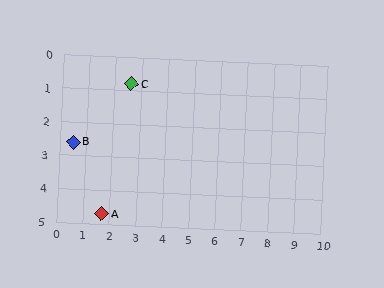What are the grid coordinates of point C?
Point C is at approximately (2.6, 0.8).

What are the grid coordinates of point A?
Point A is at approximately (1.7, 4.7).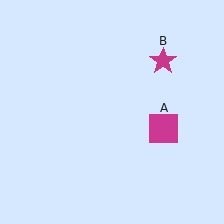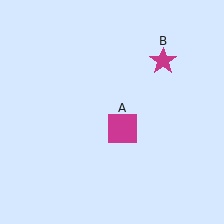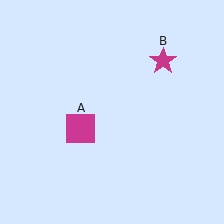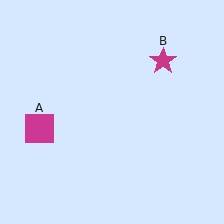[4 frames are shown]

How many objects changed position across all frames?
1 object changed position: magenta square (object A).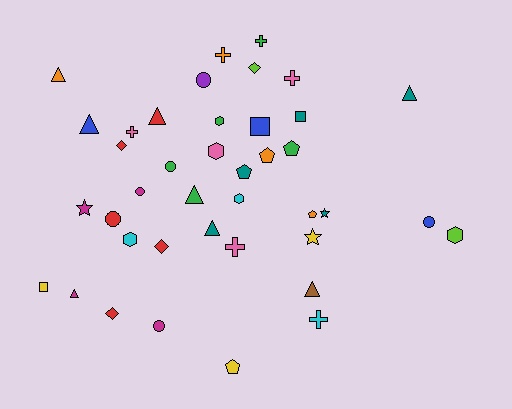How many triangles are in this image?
There are 8 triangles.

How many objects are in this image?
There are 40 objects.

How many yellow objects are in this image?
There are 3 yellow objects.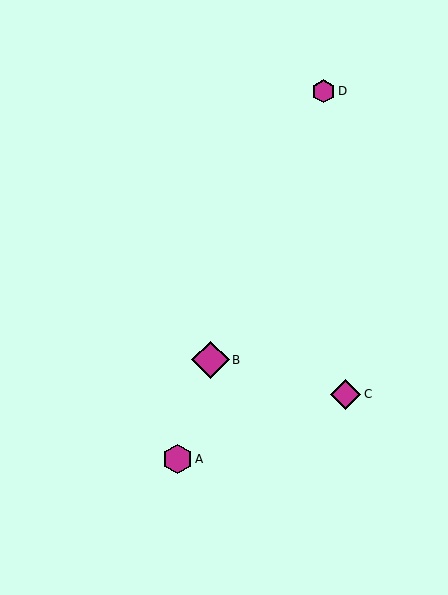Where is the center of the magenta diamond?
The center of the magenta diamond is at (211, 360).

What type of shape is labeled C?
Shape C is a magenta diamond.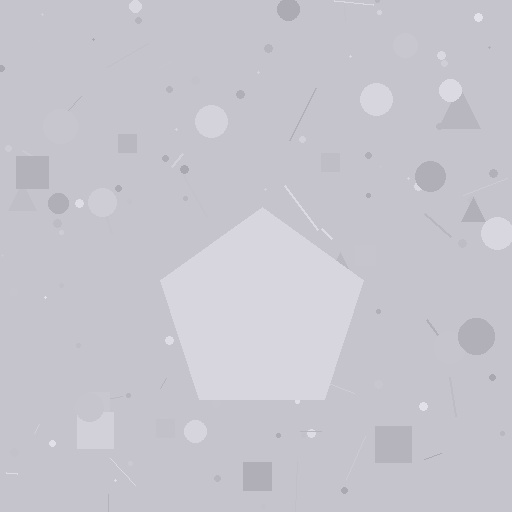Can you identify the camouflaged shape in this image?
The camouflaged shape is a pentagon.